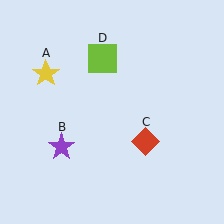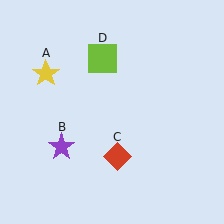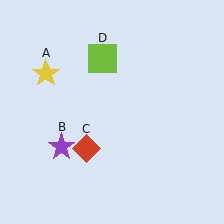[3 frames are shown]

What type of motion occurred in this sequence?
The red diamond (object C) rotated clockwise around the center of the scene.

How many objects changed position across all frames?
1 object changed position: red diamond (object C).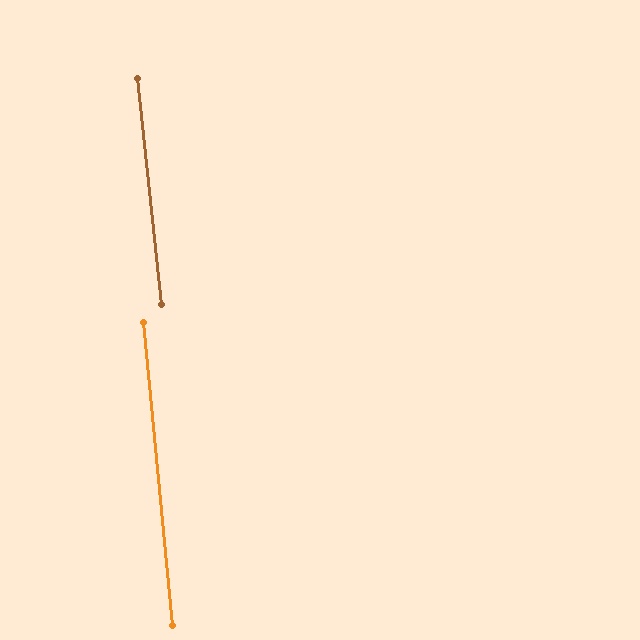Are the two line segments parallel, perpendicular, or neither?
Parallel — their directions differ by only 0.5°.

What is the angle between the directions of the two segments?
Approximately 0 degrees.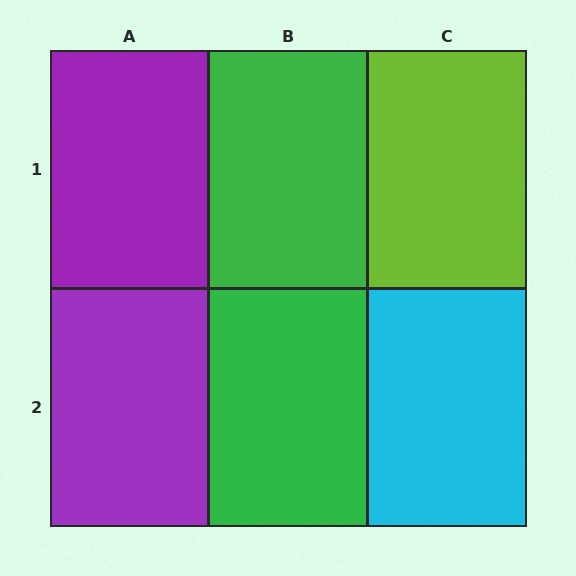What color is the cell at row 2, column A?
Purple.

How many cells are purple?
2 cells are purple.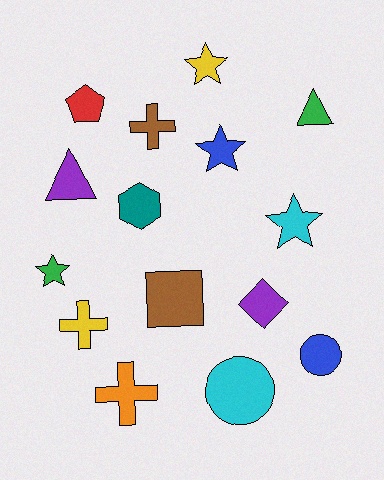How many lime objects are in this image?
There are no lime objects.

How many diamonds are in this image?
There is 1 diamond.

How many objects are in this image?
There are 15 objects.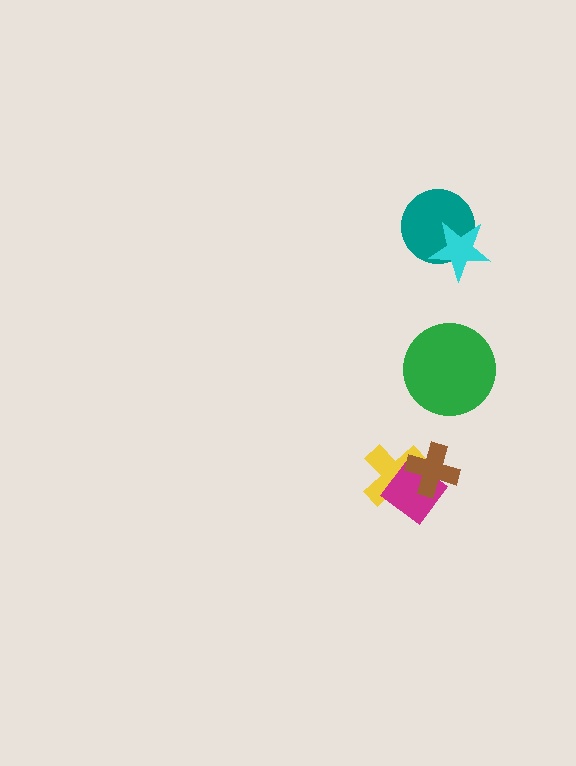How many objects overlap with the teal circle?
1 object overlaps with the teal circle.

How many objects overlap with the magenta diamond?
2 objects overlap with the magenta diamond.